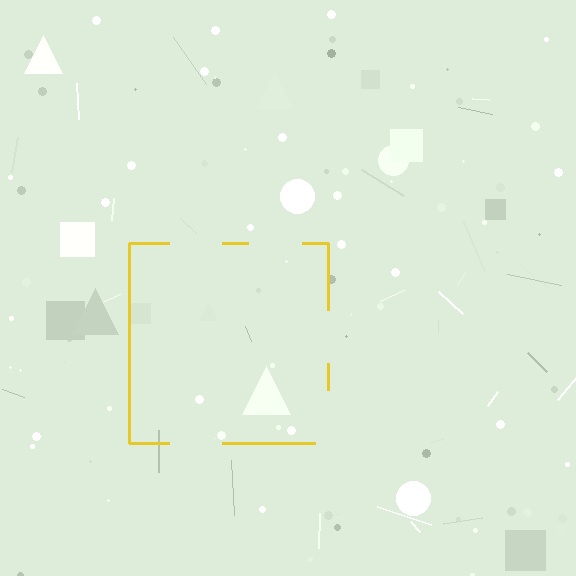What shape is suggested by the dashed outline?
The dashed outline suggests a square.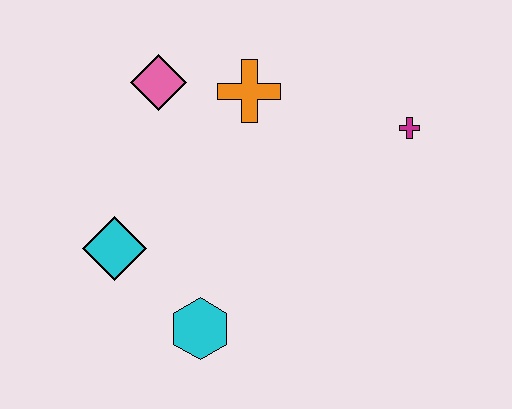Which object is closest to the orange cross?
The pink diamond is closest to the orange cross.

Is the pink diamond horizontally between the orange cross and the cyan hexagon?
No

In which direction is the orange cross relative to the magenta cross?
The orange cross is to the left of the magenta cross.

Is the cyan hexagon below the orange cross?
Yes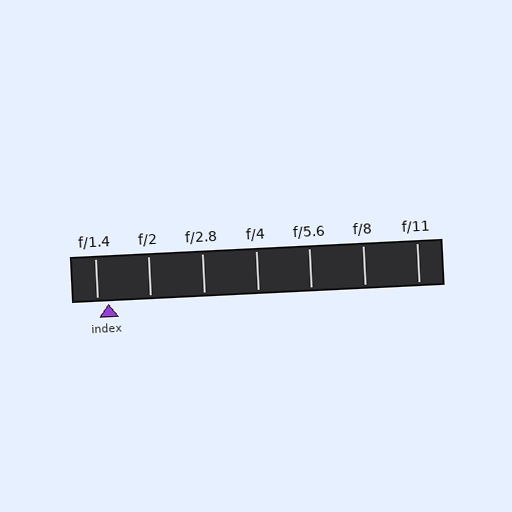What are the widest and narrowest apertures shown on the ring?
The widest aperture shown is f/1.4 and the narrowest is f/11.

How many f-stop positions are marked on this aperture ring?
There are 7 f-stop positions marked.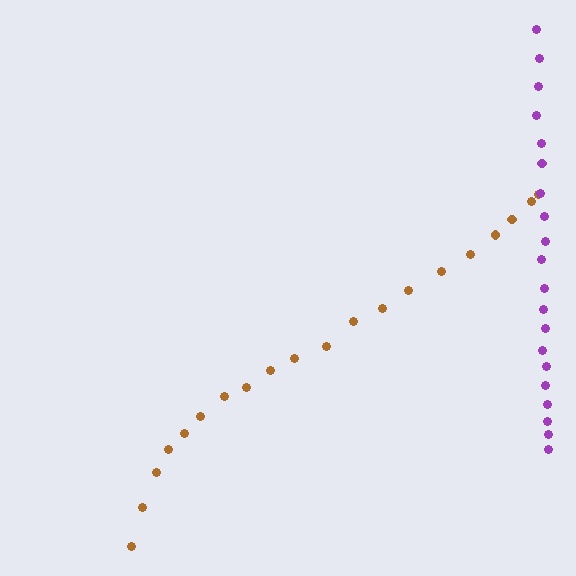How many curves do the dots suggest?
There are 2 distinct paths.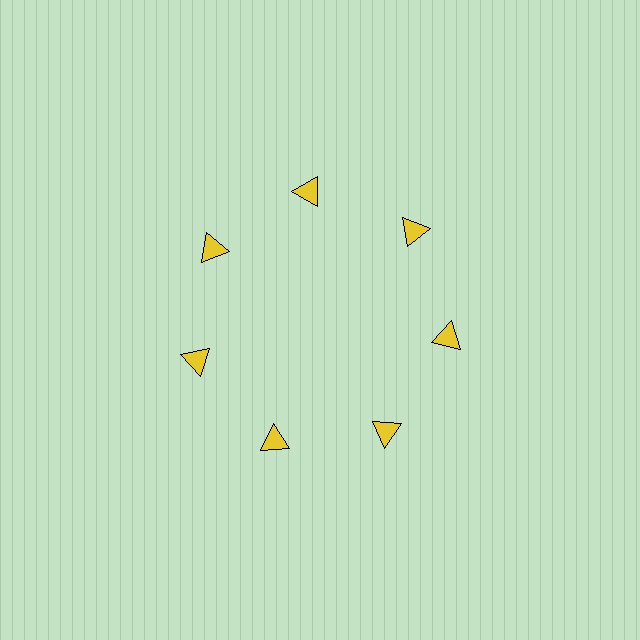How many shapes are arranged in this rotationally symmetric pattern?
There are 7 shapes, arranged in 7 groups of 1.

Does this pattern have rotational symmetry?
Yes, this pattern has 7-fold rotational symmetry. It looks the same after rotating 51 degrees around the center.